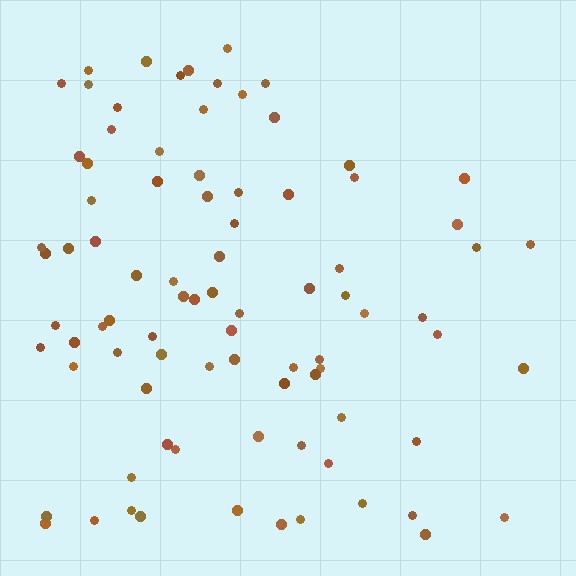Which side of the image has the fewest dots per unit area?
The right.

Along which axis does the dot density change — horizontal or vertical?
Horizontal.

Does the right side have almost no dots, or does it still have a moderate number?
Still a moderate number, just noticeably fewer than the left.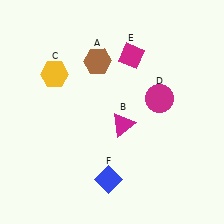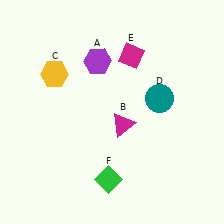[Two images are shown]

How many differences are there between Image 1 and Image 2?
There are 3 differences between the two images.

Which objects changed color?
A changed from brown to purple. D changed from magenta to teal. F changed from blue to green.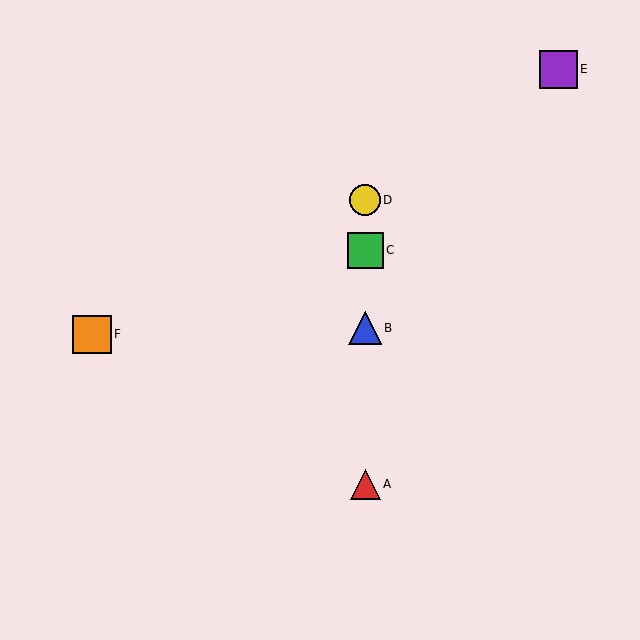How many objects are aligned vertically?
4 objects (A, B, C, D) are aligned vertically.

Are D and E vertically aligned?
No, D is at x≈365 and E is at x≈558.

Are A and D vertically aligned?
Yes, both are at x≈365.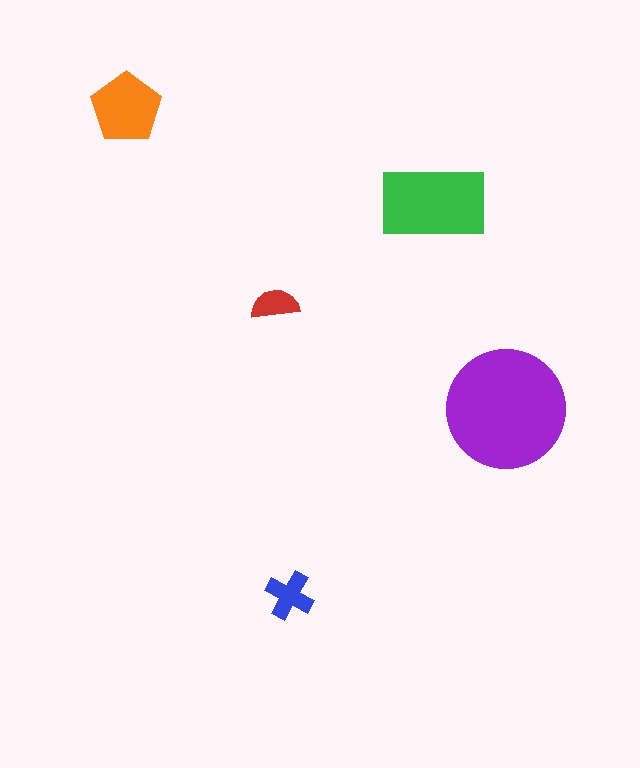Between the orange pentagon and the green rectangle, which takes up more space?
The green rectangle.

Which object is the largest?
The purple circle.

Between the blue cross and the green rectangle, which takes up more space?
The green rectangle.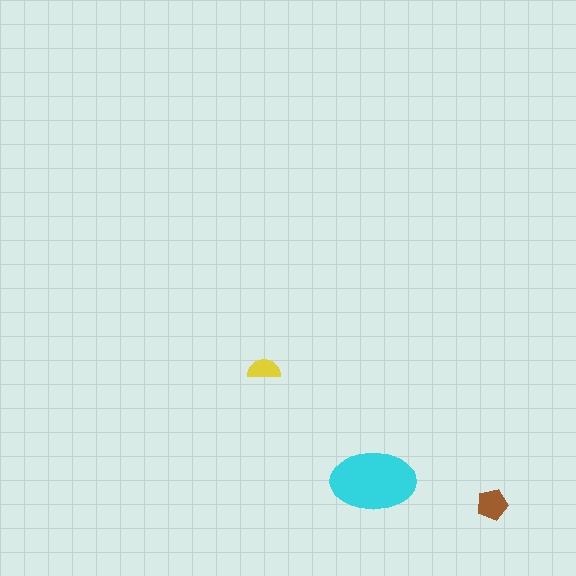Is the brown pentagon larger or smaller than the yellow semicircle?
Larger.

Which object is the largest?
The cyan ellipse.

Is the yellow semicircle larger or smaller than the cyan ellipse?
Smaller.